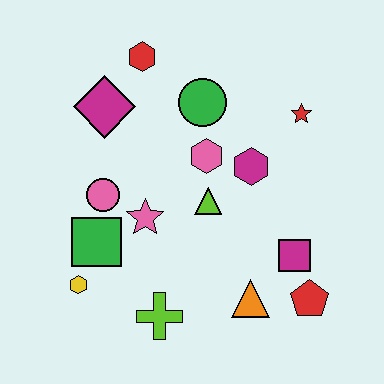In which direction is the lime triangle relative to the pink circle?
The lime triangle is to the right of the pink circle.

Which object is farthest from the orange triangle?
The red hexagon is farthest from the orange triangle.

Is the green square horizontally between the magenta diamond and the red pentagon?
No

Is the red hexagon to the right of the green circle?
No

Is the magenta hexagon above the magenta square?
Yes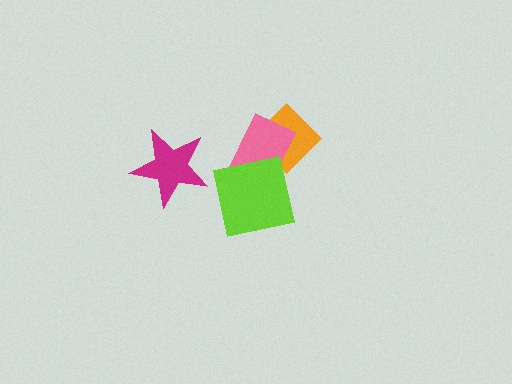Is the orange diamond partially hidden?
Yes, it is partially covered by another shape.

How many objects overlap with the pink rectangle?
2 objects overlap with the pink rectangle.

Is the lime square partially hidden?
No, no other shape covers it.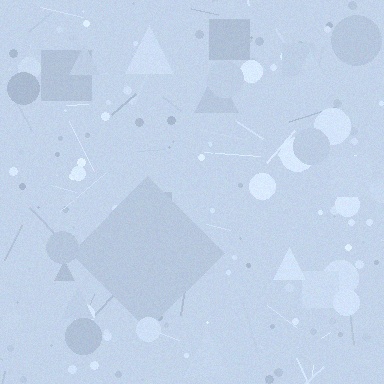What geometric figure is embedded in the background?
A diamond is embedded in the background.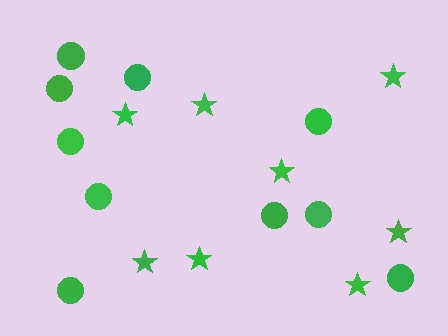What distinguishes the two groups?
There are 2 groups: one group of stars (8) and one group of circles (10).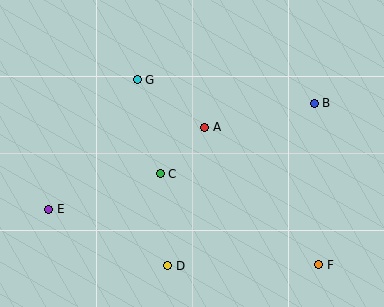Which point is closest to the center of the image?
Point A at (205, 127) is closest to the center.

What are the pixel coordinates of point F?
Point F is at (319, 265).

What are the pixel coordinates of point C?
Point C is at (160, 174).